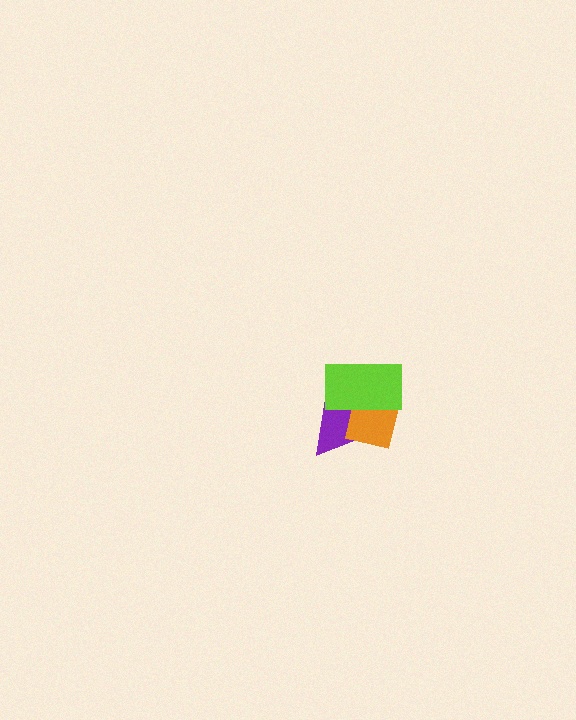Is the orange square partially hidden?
Yes, it is partially covered by another shape.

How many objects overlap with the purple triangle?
2 objects overlap with the purple triangle.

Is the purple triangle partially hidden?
Yes, it is partially covered by another shape.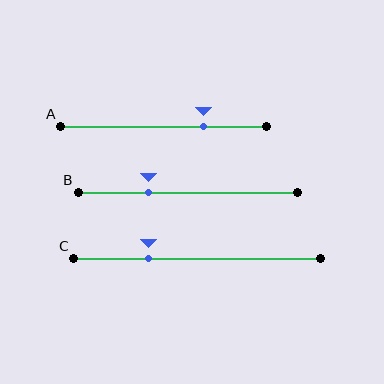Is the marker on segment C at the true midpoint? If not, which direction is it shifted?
No, the marker on segment C is shifted to the left by about 20% of the segment length.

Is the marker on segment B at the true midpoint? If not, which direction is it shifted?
No, the marker on segment B is shifted to the left by about 18% of the segment length.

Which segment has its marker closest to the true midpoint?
Segment B has its marker closest to the true midpoint.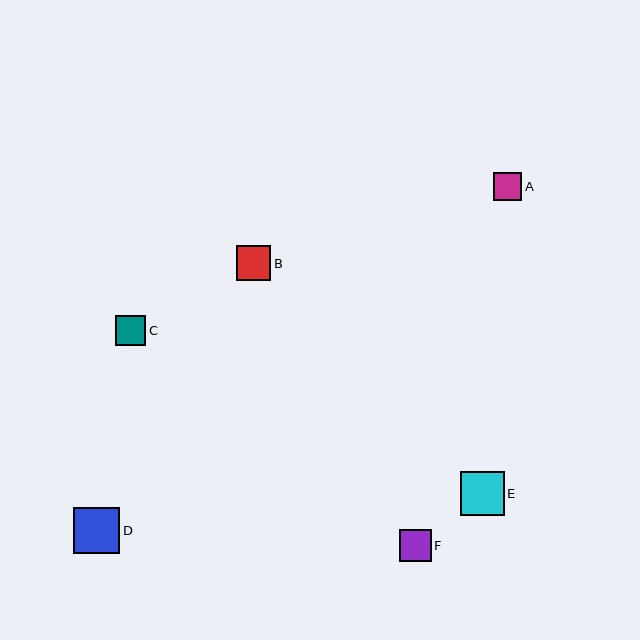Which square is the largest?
Square D is the largest with a size of approximately 46 pixels.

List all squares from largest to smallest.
From largest to smallest: D, E, B, F, C, A.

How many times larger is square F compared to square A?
Square F is approximately 1.1 times the size of square A.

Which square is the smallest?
Square A is the smallest with a size of approximately 28 pixels.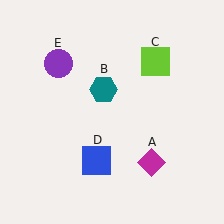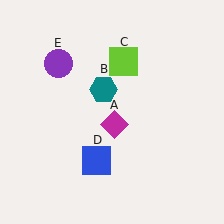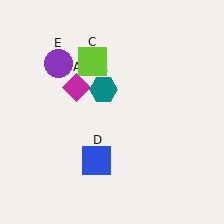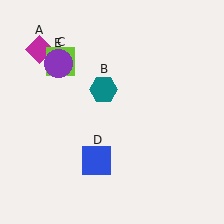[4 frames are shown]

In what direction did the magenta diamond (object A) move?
The magenta diamond (object A) moved up and to the left.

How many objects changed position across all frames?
2 objects changed position: magenta diamond (object A), lime square (object C).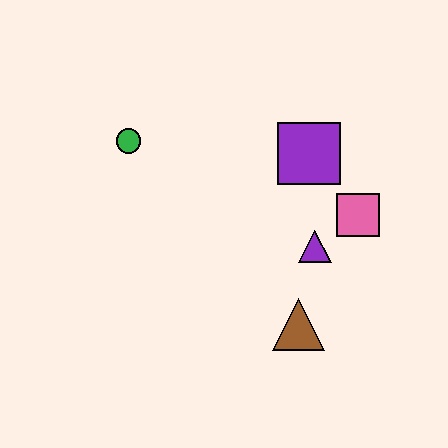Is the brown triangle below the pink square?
Yes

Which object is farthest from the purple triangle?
The green circle is farthest from the purple triangle.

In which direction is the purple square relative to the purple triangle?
The purple square is above the purple triangle.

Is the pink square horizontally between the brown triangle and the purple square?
No